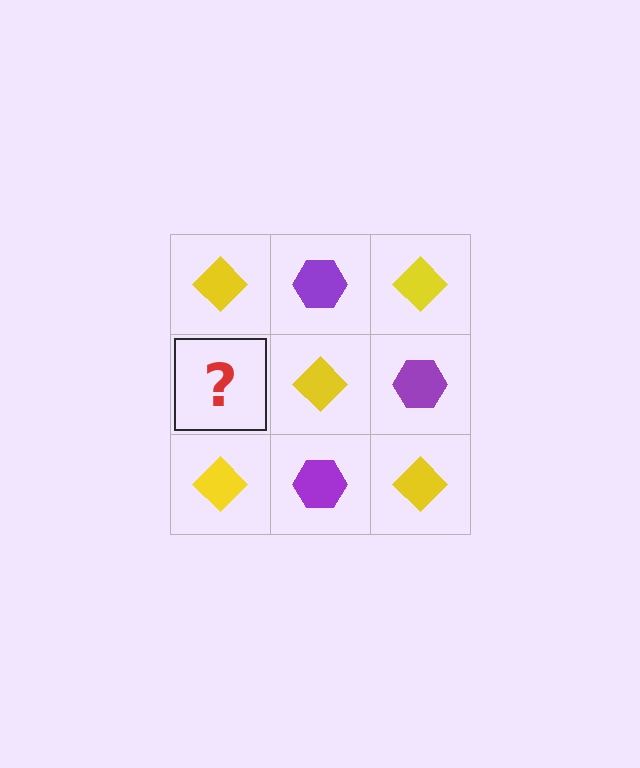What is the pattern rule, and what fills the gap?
The rule is that it alternates yellow diamond and purple hexagon in a checkerboard pattern. The gap should be filled with a purple hexagon.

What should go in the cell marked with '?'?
The missing cell should contain a purple hexagon.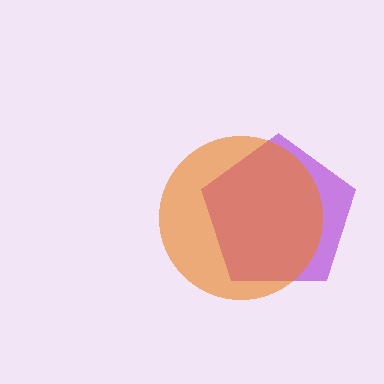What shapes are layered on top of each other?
The layered shapes are: a purple pentagon, an orange circle.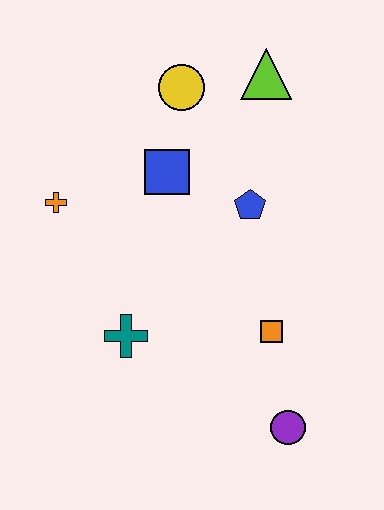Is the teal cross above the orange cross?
No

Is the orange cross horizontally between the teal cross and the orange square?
No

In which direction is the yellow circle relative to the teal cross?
The yellow circle is above the teal cross.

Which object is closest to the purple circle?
The orange square is closest to the purple circle.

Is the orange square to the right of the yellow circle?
Yes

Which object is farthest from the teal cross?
The lime triangle is farthest from the teal cross.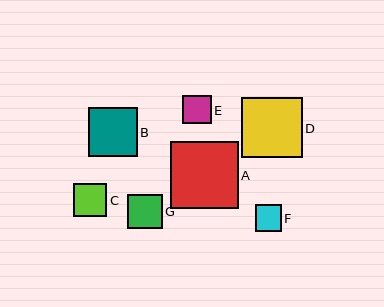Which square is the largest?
Square A is the largest with a size of approximately 68 pixels.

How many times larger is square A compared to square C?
Square A is approximately 2.0 times the size of square C.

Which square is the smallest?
Square F is the smallest with a size of approximately 26 pixels.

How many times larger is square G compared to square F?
Square G is approximately 1.3 times the size of square F.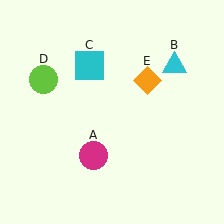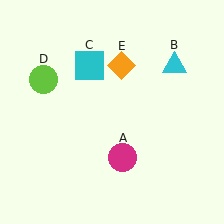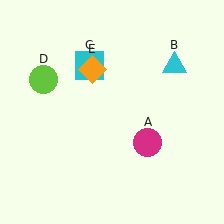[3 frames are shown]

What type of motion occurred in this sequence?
The magenta circle (object A), orange diamond (object E) rotated counterclockwise around the center of the scene.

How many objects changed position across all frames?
2 objects changed position: magenta circle (object A), orange diamond (object E).